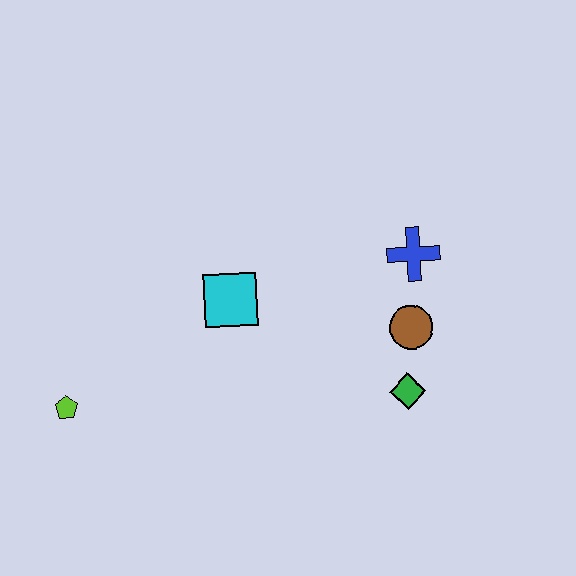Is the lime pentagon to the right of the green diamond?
No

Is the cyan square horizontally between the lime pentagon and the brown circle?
Yes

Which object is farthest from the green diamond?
The lime pentagon is farthest from the green diamond.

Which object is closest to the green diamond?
The brown circle is closest to the green diamond.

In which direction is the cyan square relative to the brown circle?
The cyan square is to the left of the brown circle.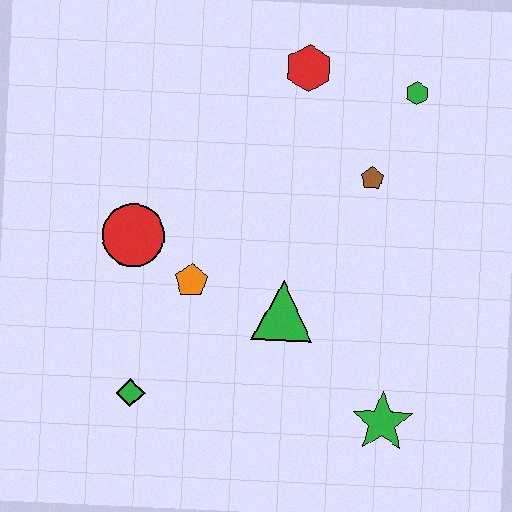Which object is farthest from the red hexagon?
The green diamond is farthest from the red hexagon.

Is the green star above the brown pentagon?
No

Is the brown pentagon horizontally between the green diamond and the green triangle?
No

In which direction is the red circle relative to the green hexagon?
The red circle is to the left of the green hexagon.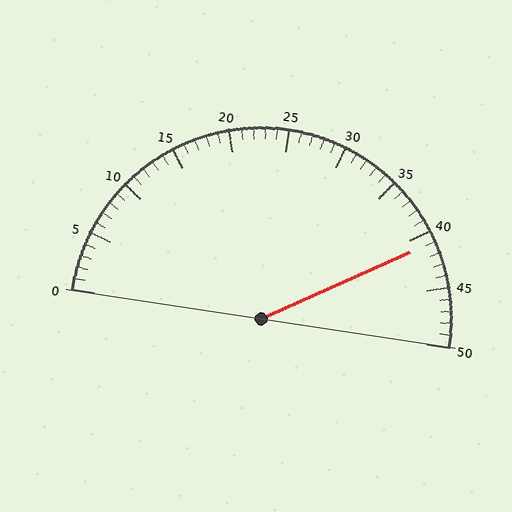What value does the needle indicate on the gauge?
The needle indicates approximately 41.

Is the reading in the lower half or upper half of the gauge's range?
The reading is in the upper half of the range (0 to 50).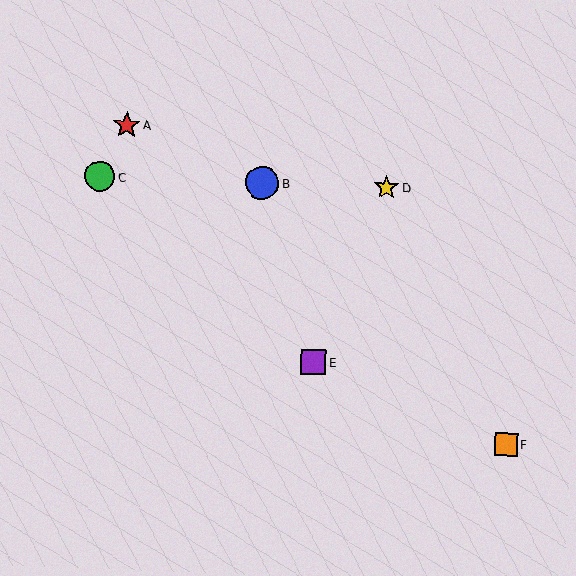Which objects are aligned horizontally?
Objects B, C, D are aligned horizontally.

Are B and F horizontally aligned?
No, B is at y≈183 and F is at y≈444.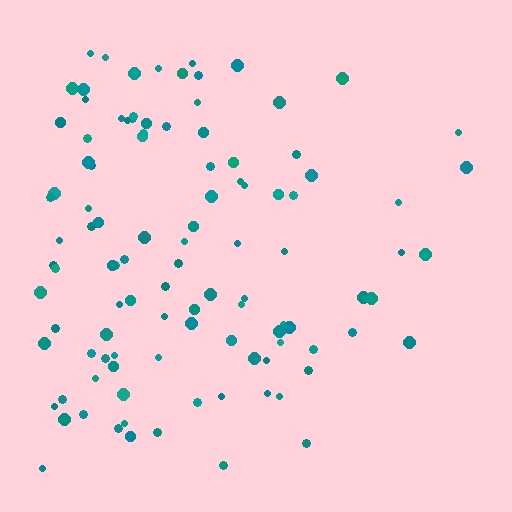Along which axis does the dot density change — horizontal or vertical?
Horizontal.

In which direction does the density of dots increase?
From right to left, with the left side densest.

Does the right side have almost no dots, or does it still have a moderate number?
Still a moderate number, just noticeably fewer than the left.